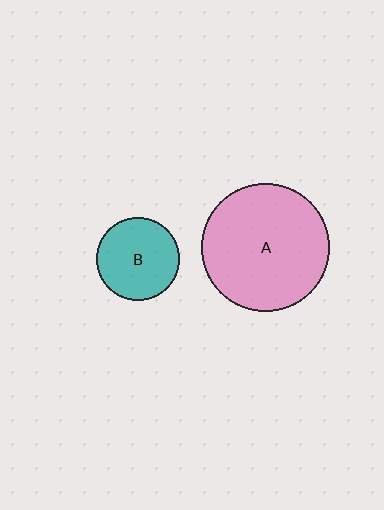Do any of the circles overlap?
No, none of the circles overlap.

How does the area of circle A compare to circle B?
Approximately 2.4 times.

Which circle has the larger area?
Circle A (pink).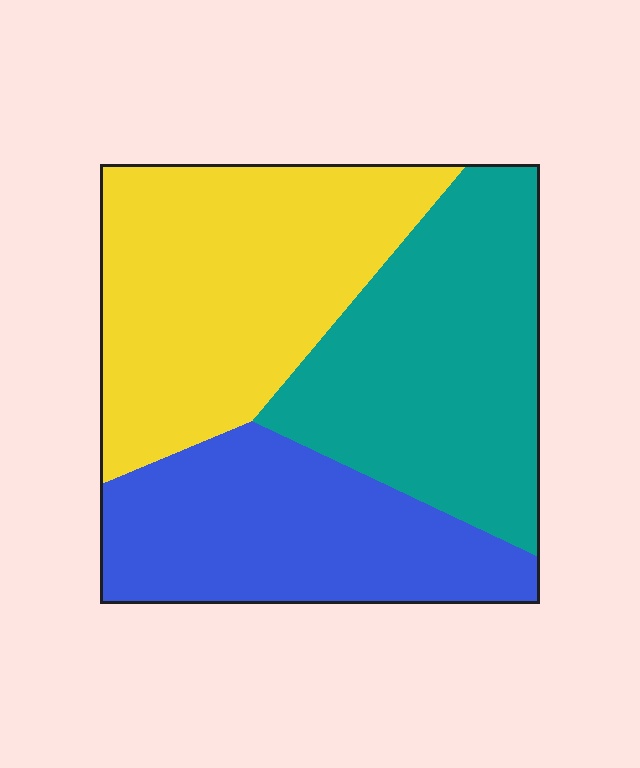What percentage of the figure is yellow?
Yellow takes up about three eighths (3/8) of the figure.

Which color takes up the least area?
Blue, at roughly 30%.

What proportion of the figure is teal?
Teal covers around 35% of the figure.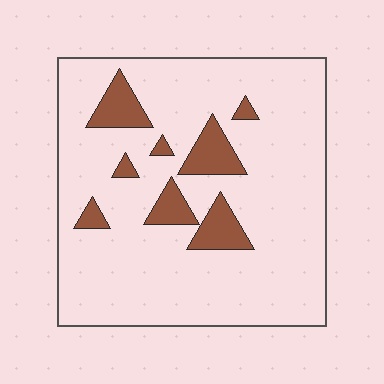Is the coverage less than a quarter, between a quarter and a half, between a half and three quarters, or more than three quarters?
Less than a quarter.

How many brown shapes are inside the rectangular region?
8.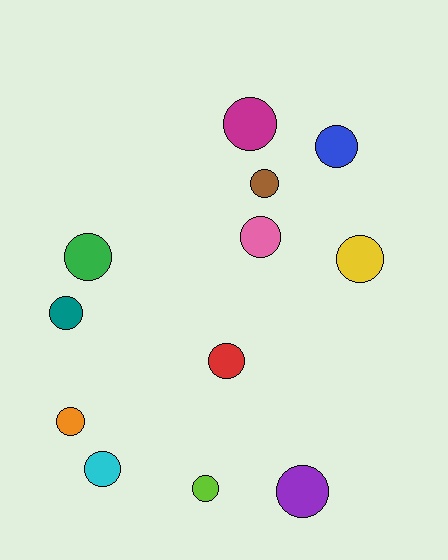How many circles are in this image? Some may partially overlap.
There are 12 circles.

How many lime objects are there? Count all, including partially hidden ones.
There is 1 lime object.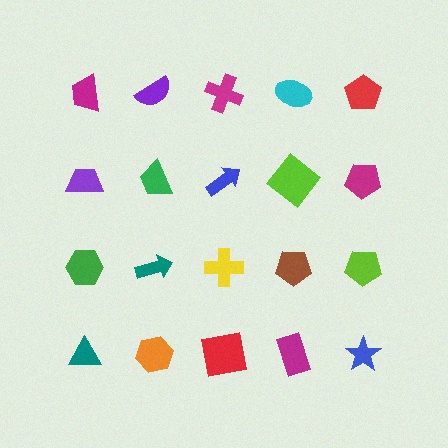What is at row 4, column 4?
A magenta rectangle.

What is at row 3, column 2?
A teal arrow.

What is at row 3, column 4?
A brown pentagon.